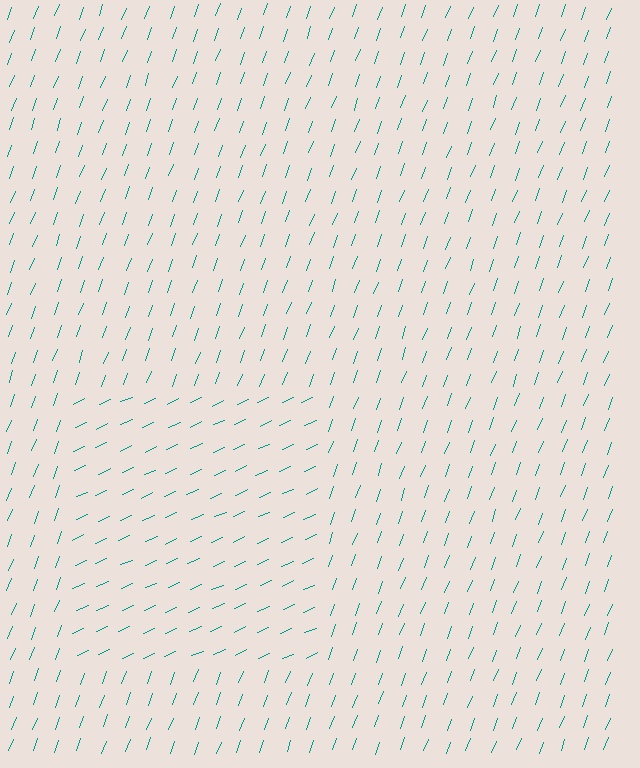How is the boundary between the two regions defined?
The boundary is defined purely by a change in line orientation (approximately 45 degrees difference). All lines are the same color and thickness.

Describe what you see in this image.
The image is filled with small teal line segments. A rectangle region in the image has lines oriented differently from the surrounding lines, creating a visible texture boundary.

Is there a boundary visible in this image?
Yes, there is a texture boundary formed by a change in line orientation.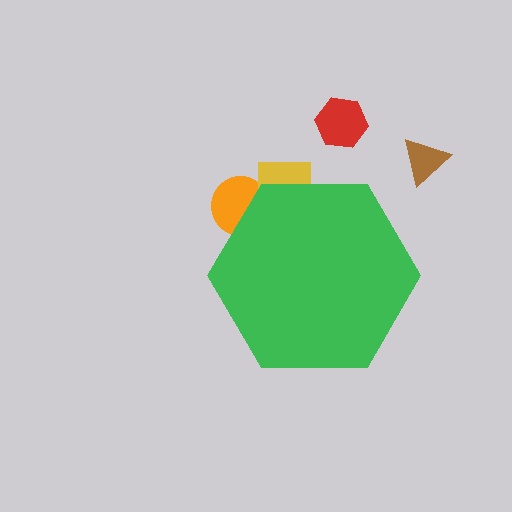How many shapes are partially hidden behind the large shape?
2 shapes are partially hidden.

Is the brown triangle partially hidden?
No, the brown triangle is fully visible.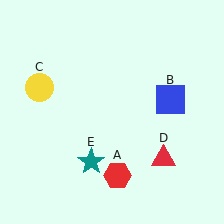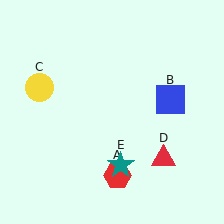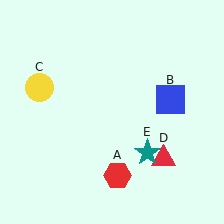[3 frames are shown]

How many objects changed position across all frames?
1 object changed position: teal star (object E).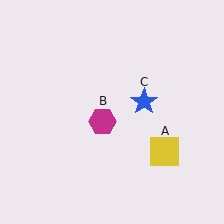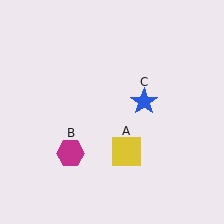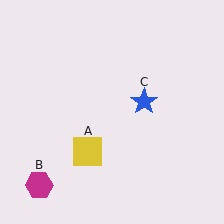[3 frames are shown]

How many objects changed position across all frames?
2 objects changed position: yellow square (object A), magenta hexagon (object B).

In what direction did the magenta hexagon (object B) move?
The magenta hexagon (object B) moved down and to the left.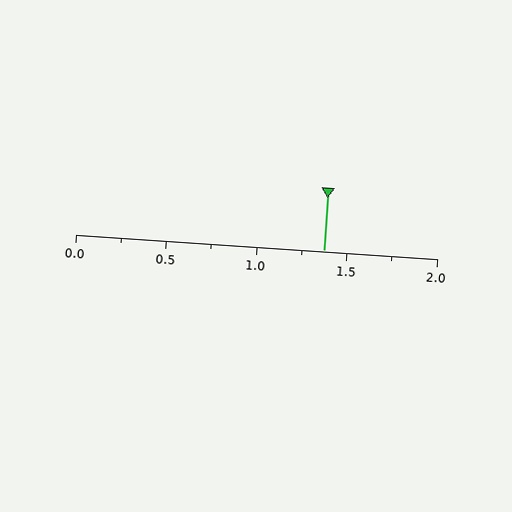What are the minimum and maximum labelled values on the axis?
The axis runs from 0.0 to 2.0.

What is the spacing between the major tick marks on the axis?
The major ticks are spaced 0.5 apart.